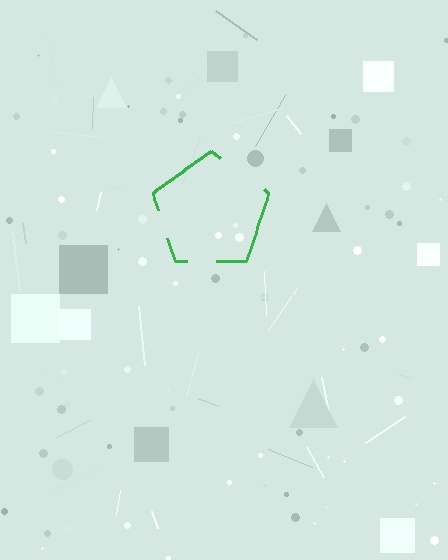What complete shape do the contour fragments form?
The contour fragments form a pentagon.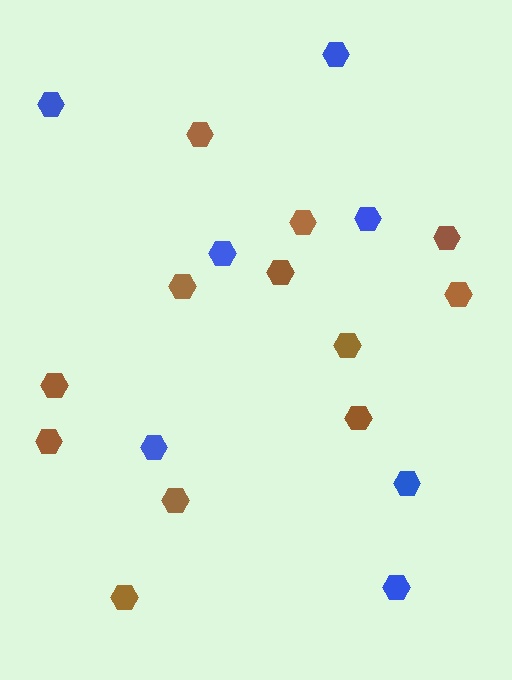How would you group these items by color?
There are 2 groups: one group of blue hexagons (7) and one group of brown hexagons (12).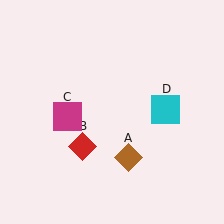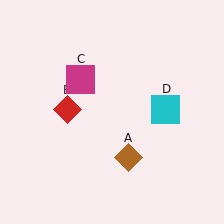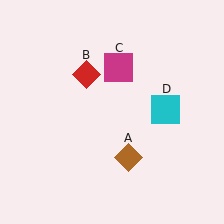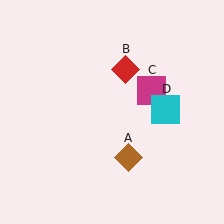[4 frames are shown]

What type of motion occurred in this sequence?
The red diamond (object B), magenta square (object C) rotated clockwise around the center of the scene.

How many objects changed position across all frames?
2 objects changed position: red diamond (object B), magenta square (object C).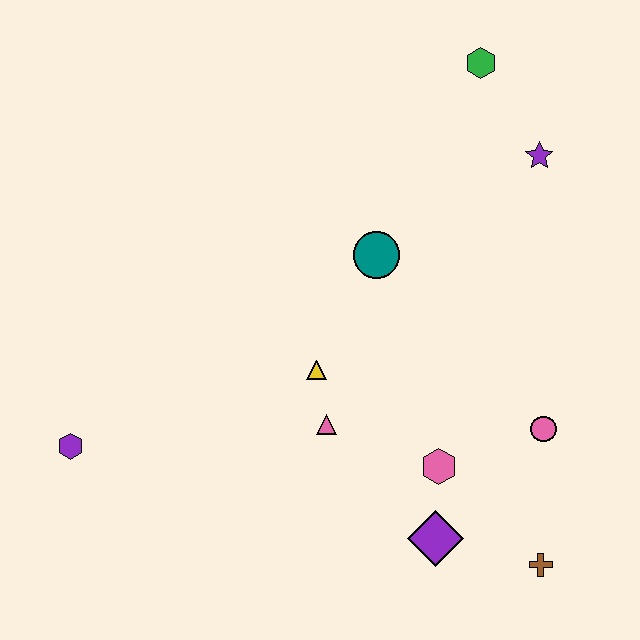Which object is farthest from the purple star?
The purple hexagon is farthest from the purple star.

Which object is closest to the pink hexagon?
The purple diamond is closest to the pink hexagon.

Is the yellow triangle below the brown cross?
No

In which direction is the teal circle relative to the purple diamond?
The teal circle is above the purple diamond.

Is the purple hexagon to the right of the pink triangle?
No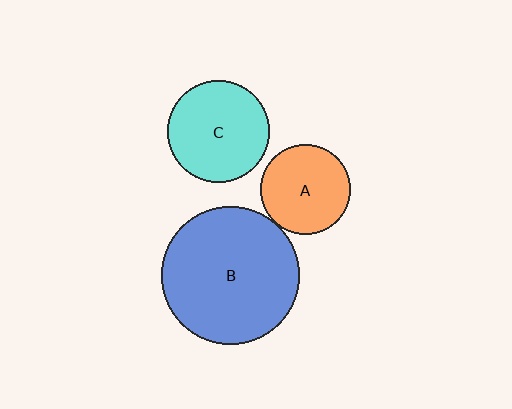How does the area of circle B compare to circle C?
Approximately 1.8 times.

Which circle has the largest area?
Circle B (blue).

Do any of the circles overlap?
No, none of the circles overlap.